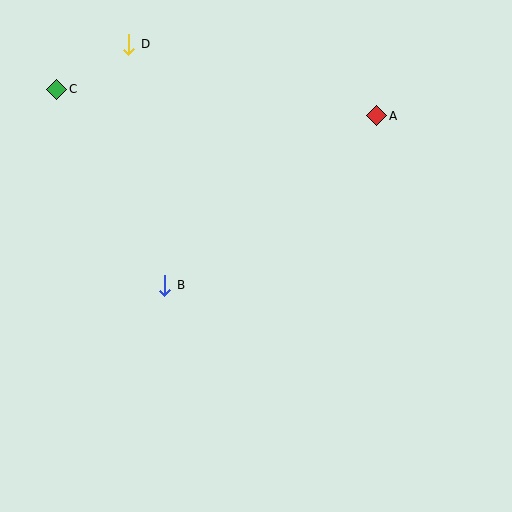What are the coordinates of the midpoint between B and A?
The midpoint between B and A is at (271, 200).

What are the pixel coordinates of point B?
Point B is at (165, 285).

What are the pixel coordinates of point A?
Point A is at (377, 116).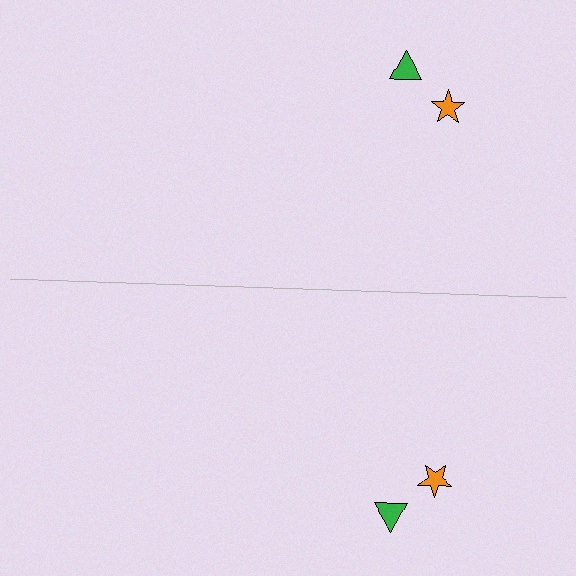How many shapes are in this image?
There are 4 shapes in this image.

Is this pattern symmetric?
Yes, this pattern has bilateral (reflection) symmetry.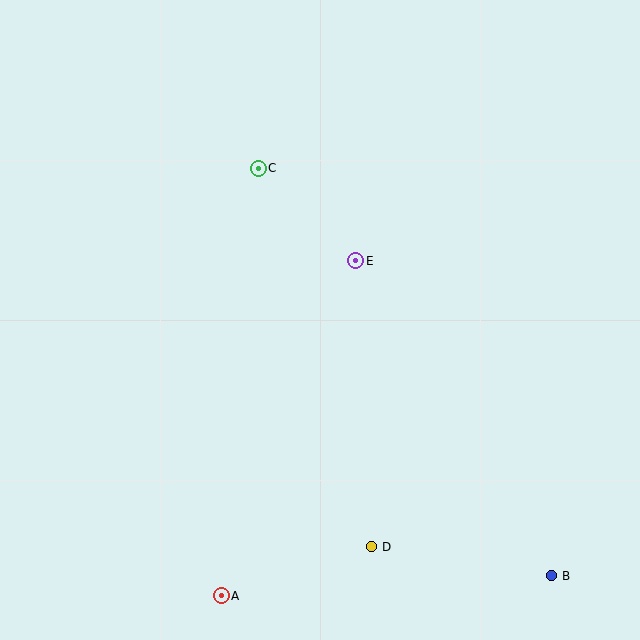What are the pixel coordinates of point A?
Point A is at (221, 596).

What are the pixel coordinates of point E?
Point E is at (356, 261).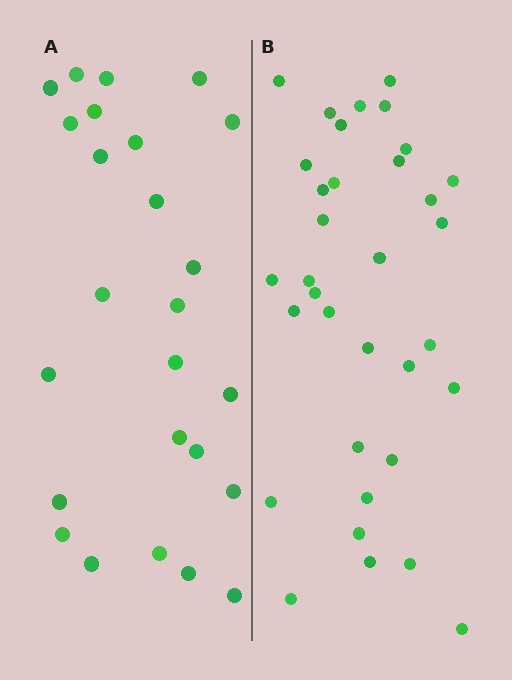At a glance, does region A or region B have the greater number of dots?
Region B (the right region) has more dots.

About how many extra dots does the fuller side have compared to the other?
Region B has roughly 8 or so more dots than region A.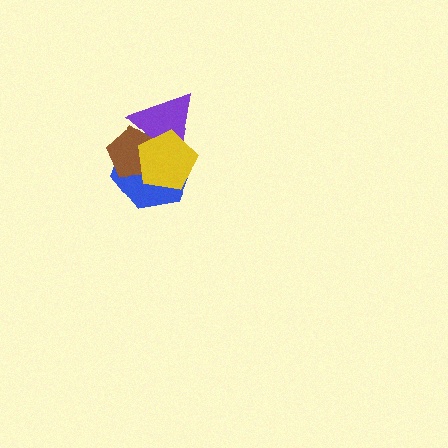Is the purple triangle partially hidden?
Yes, it is partially covered by another shape.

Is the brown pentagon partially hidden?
Yes, it is partially covered by another shape.